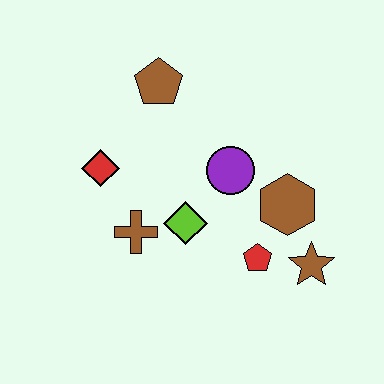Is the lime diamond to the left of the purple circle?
Yes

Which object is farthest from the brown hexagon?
The red diamond is farthest from the brown hexagon.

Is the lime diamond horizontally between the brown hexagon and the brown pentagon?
Yes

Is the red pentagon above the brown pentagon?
No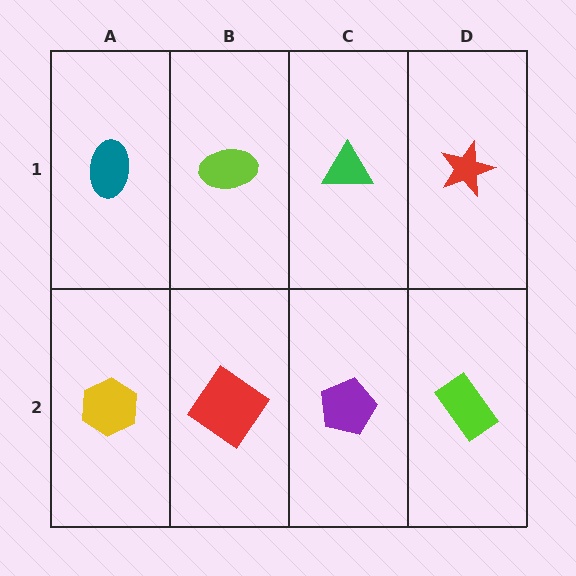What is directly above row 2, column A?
A teal ellipse.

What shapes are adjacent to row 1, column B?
A red diamond (row 2, column B), a teal ellipse (row 1, column A), a green triangle (row 1, column C).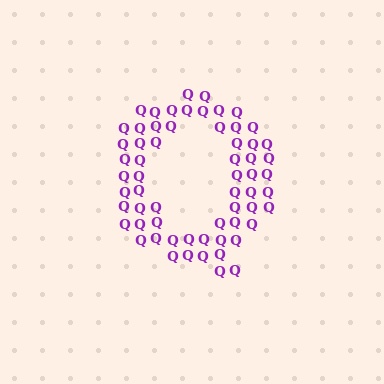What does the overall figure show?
The overall figure shows the letter Q.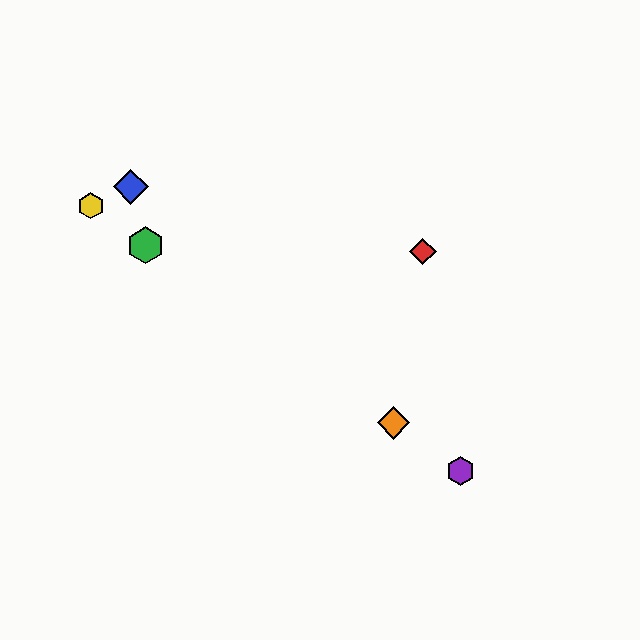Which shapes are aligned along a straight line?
The green hexagon, the yellow hexagon, the purple hexagon, the orange diamond are aligned along a straight line.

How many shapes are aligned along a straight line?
4 shapes (the green hexagon, the yellow hexagon, the purple hexagon, the orange diamond) are aligned along a straight line.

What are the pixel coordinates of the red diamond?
The red diamond is at (423, 252).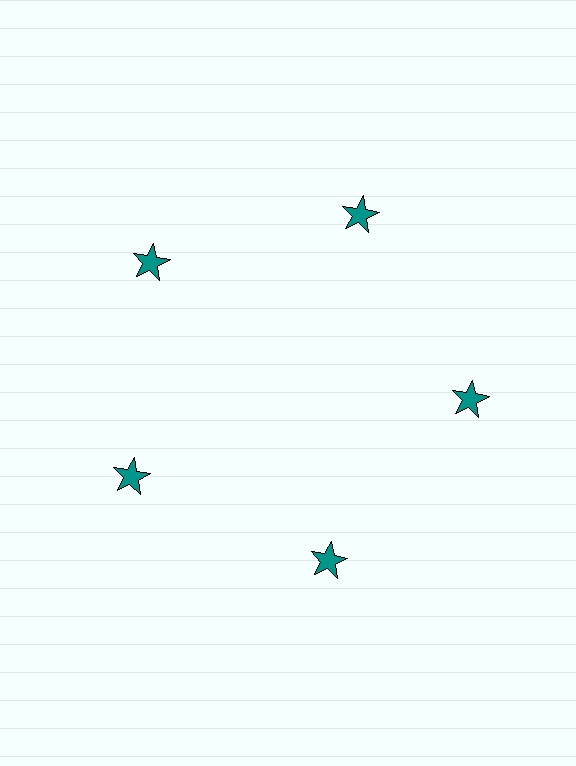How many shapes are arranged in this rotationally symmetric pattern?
There are 5 shapes, arranged in 5 groups of 1.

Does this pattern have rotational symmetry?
Yes, this pattern has 5-fold rotational symmetry. It looks the same after rotating 72 degrees around the center.